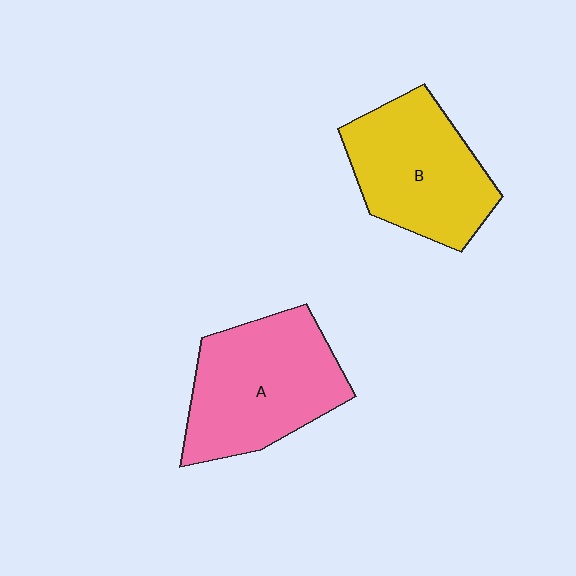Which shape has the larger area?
Shape A (pink).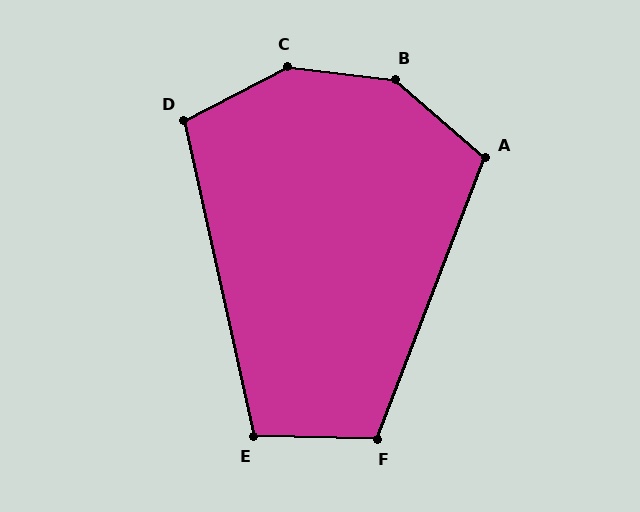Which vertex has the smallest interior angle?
E, at approximately 104 degrees.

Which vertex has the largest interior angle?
C, at approximately 146 degrees.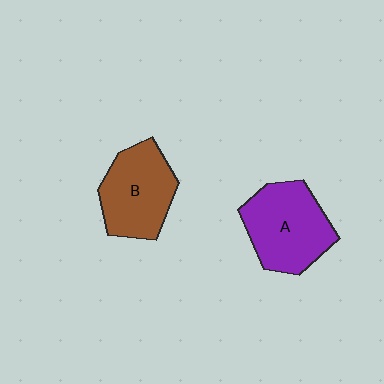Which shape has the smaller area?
Shape B (brown).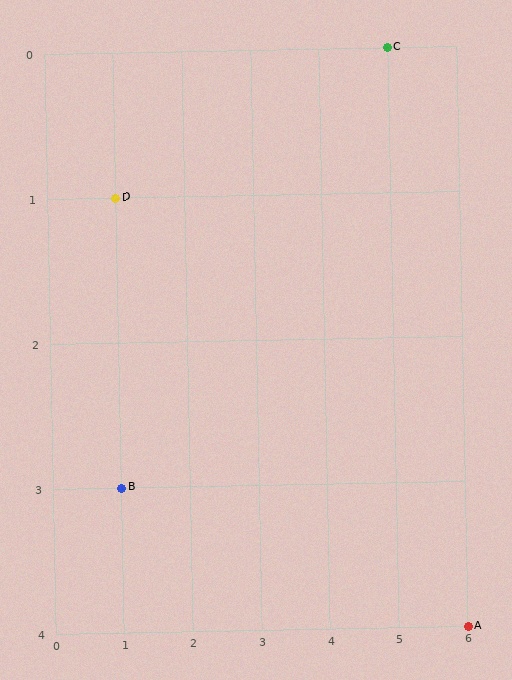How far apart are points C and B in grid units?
Points C and B are 4 columns and 3 rows apart (about 5.0 grid units diagonally).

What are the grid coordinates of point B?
Point B is at grid coordinates (1, 3).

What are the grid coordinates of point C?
Point C is at grid coordinates (5, 0).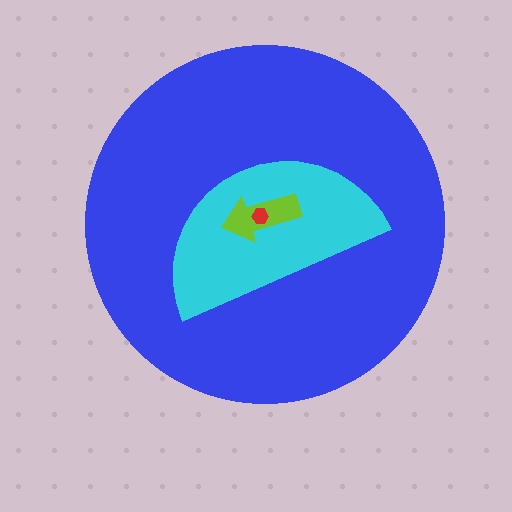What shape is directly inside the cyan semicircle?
The lime arrow.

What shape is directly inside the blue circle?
The cyan semicircle.